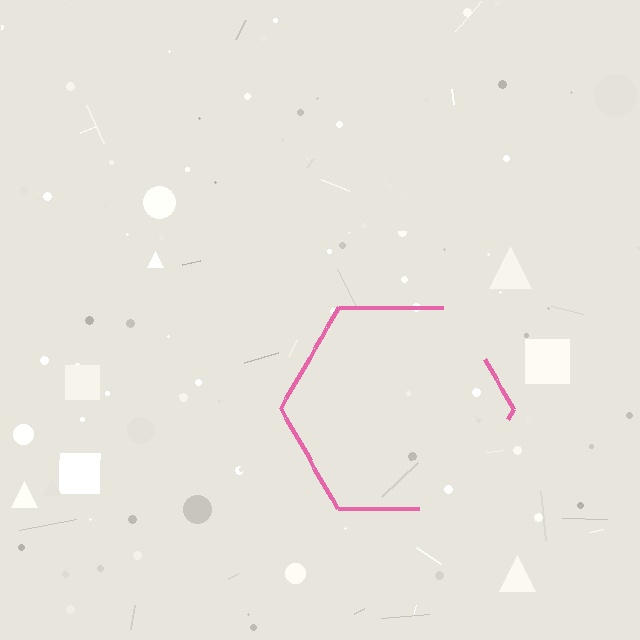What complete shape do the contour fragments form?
The contour fragments form a hexagon.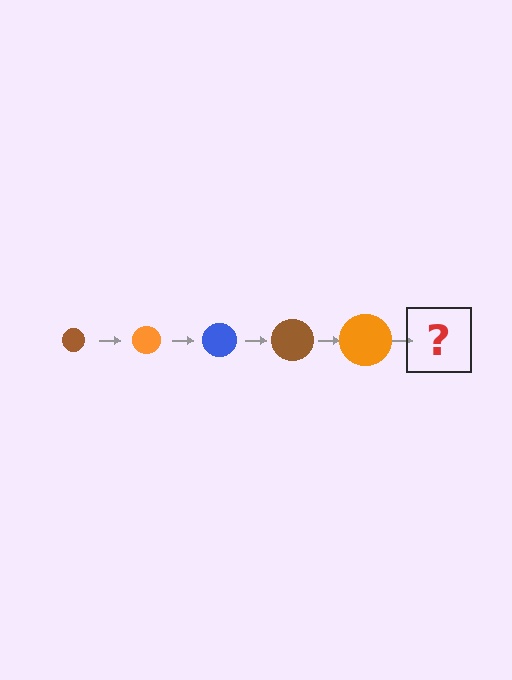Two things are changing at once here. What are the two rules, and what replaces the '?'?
The two rules are that the circle grows larger each step and the color cycles through brown, orange, and blue. The '?' should be a blue circle, larger than the previous one.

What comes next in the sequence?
The next element should be a blue circle, larger than the previous one.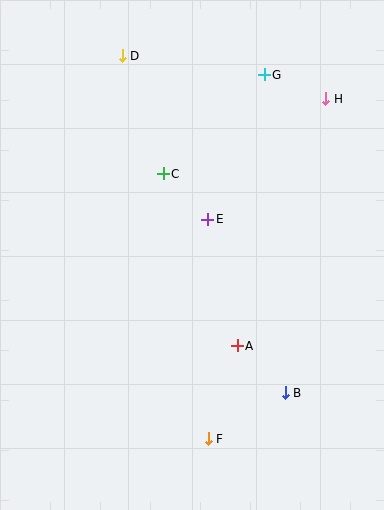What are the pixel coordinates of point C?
Point C is at (163, 174).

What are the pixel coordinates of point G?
Point G is at (264, 75).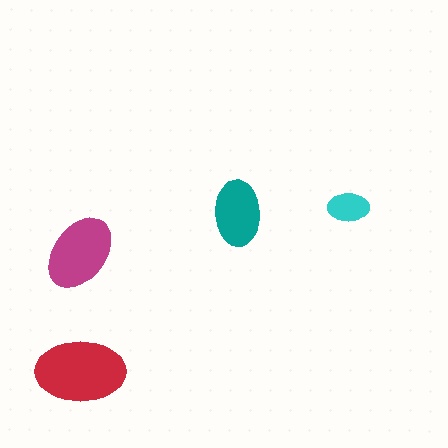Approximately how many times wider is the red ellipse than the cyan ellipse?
About 2 times wider.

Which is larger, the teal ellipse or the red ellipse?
The red one.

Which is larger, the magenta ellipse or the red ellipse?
The red one.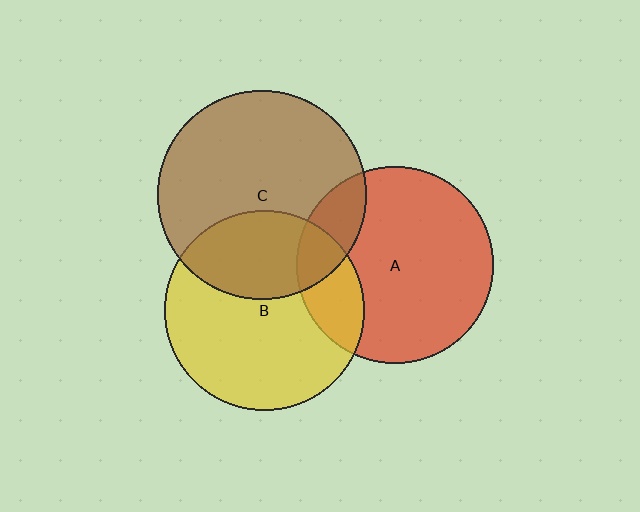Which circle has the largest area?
Circle C (brown).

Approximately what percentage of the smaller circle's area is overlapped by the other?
Approximately 35%.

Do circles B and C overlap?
Yes.